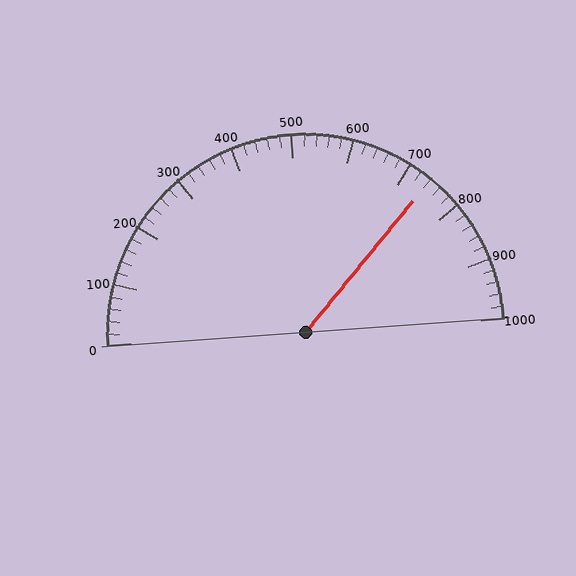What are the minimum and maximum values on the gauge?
The gauge ranges from 0 to 1000.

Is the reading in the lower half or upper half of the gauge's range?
The reading is in the upper half of the range (0 to 1000).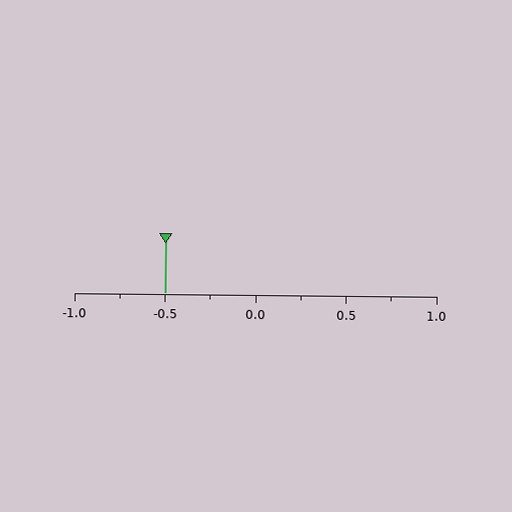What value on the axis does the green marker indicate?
The marker indicates approximately -0.5.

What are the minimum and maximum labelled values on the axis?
The axis runs from -1.0 to 1.0.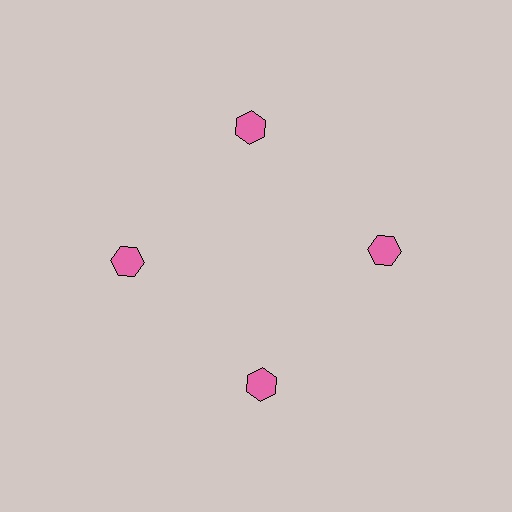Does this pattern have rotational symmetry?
Yes, this pattern has 4-fold rotational symmetry. It looks the same after rotating 90 degrees around the center.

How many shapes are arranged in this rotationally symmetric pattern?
There are 4 shapes, arranged in 4 groups of 1.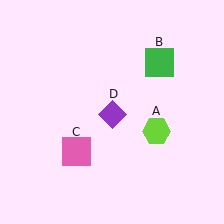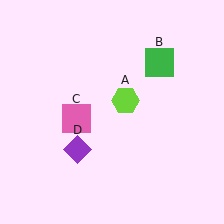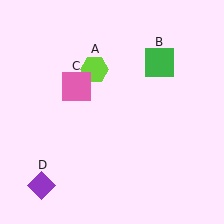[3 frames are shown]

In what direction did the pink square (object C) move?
The pink square (object C) moved up.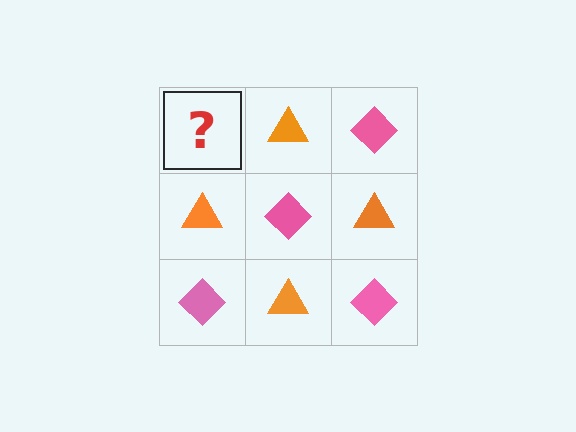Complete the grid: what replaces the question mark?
The question mark should be replaced with a pink diamond.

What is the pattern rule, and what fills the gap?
The rule is that it alternates pink diamond and orange triangle in a checkerboard pattern. The gap should be filled with a pink diamond.